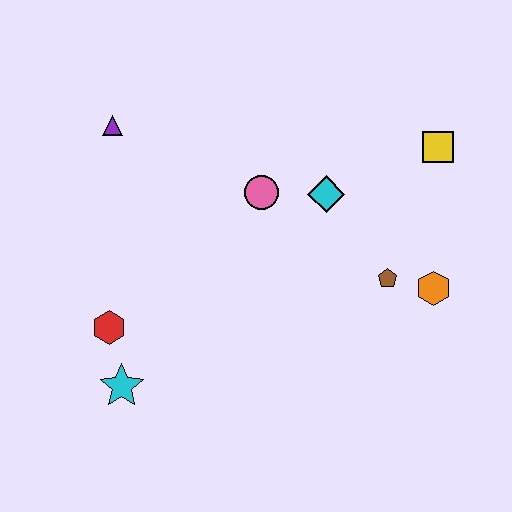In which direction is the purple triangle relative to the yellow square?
The purple triangle is to the left of the yellow square.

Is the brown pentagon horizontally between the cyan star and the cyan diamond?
No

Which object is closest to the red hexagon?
The cyan star is closest to the red hexagon.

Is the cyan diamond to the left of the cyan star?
No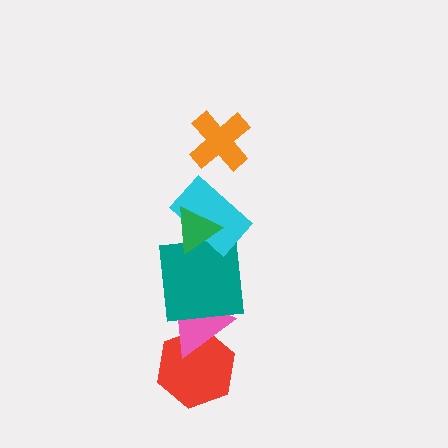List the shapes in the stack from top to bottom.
From top to bottom: the orange cross, the green triangle, the cyan rectangle, the teal square, the pink triangle, the red hexagon.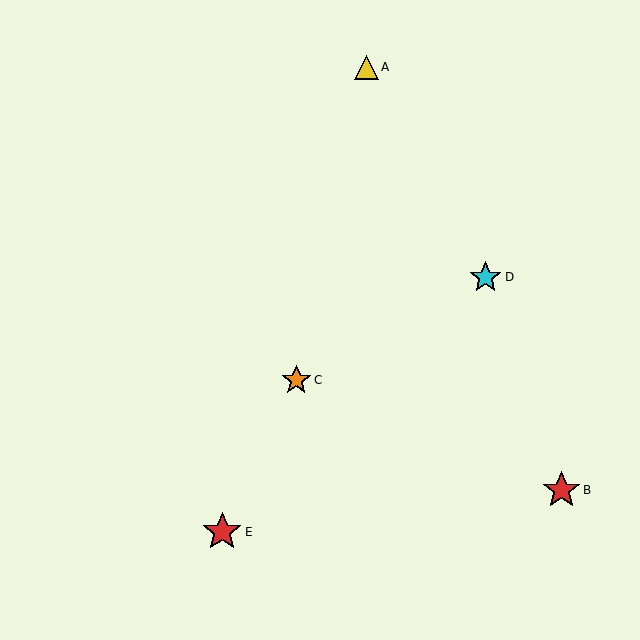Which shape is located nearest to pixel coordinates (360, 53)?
The yellow triangle (labeled A) at (366, 67) is nearest to that location.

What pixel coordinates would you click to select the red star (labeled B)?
Click at (562, 490) to select the red star B.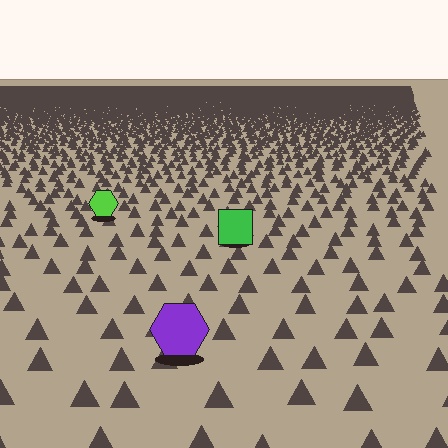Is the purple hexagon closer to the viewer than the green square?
Yes. The purple hexagon is closer — you can tell from the texture gradient: the ground texture is coarser near it.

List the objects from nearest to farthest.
From nearest to farthest: the purple hexagon, the green square, the lime hexagon.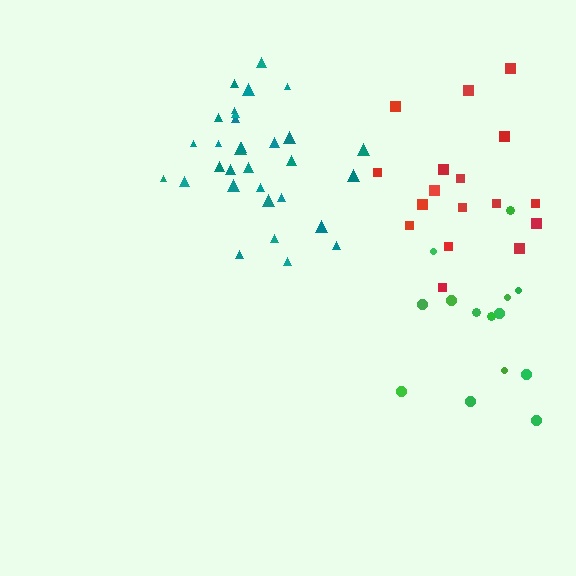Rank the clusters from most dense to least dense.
teal, red, green.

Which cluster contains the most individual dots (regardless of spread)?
Teal (31).